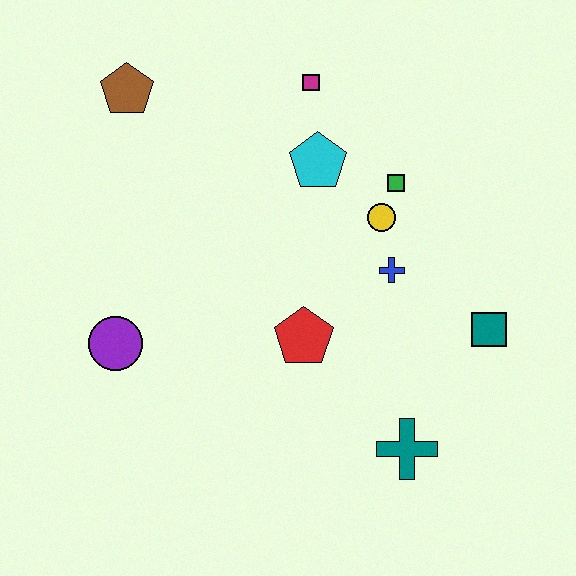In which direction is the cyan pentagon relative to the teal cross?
The cyan pentagon is above the teal cross.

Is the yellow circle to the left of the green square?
Yes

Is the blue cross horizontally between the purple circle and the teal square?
Yes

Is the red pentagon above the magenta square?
No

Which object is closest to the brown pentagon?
The magenta square is closest to the brown pentagon.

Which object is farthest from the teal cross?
The brown pentagon is farthest from the teal cross.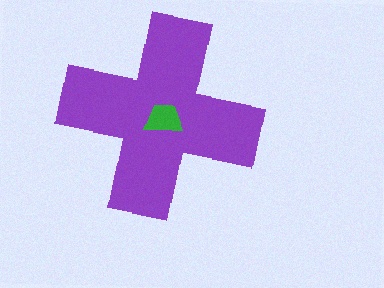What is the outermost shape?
The purple cross.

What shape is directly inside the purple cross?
The green trapezoid.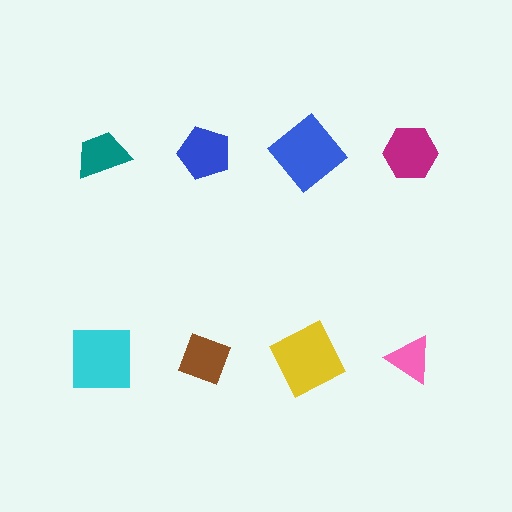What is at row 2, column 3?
A yellow square.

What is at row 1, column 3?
A blue diamond.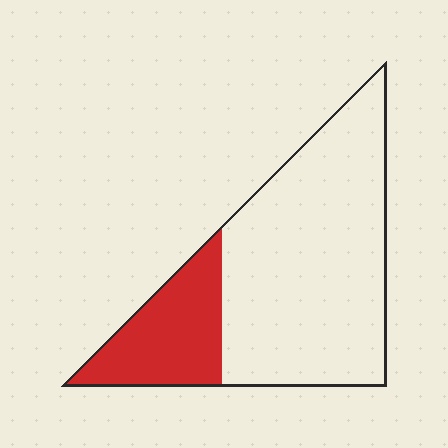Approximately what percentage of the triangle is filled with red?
Approximately 25%.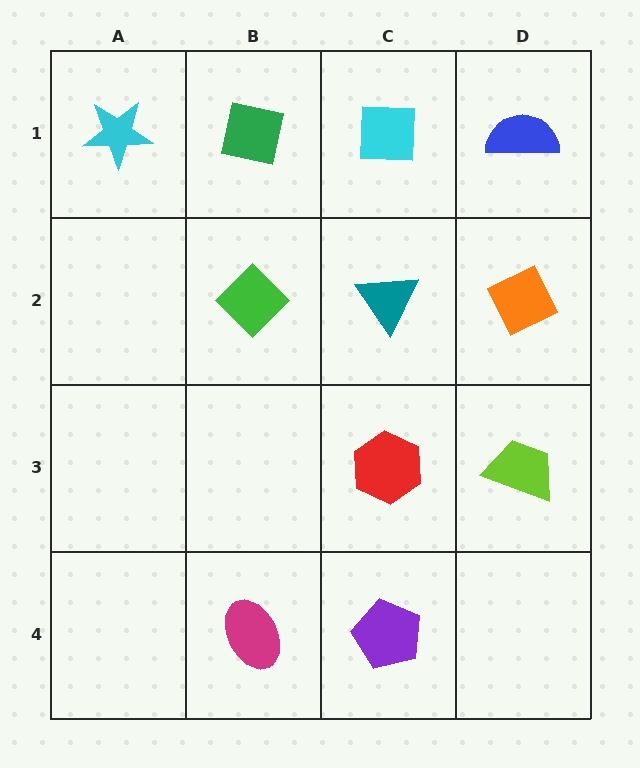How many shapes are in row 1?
4 shapes.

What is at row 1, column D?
A blue semicircle.